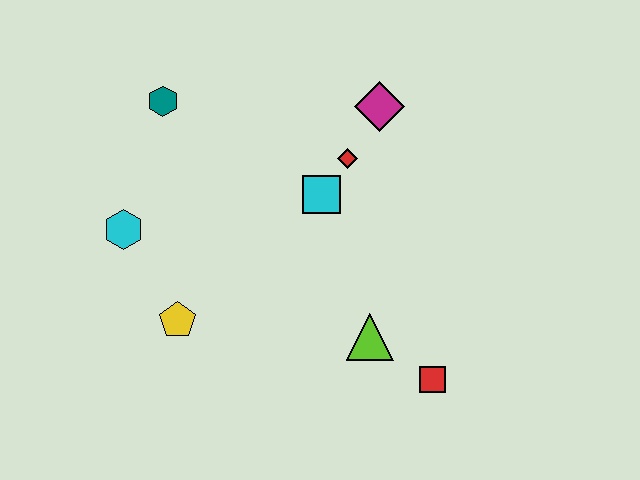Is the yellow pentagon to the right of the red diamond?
No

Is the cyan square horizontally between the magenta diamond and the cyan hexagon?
Yes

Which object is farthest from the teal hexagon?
The red square is farthest from the teal hexagon.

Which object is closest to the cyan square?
The red diamond is closest to the cyan square.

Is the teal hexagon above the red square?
Yes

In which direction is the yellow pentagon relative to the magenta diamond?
The yellow pentagon is below the magenta diamond.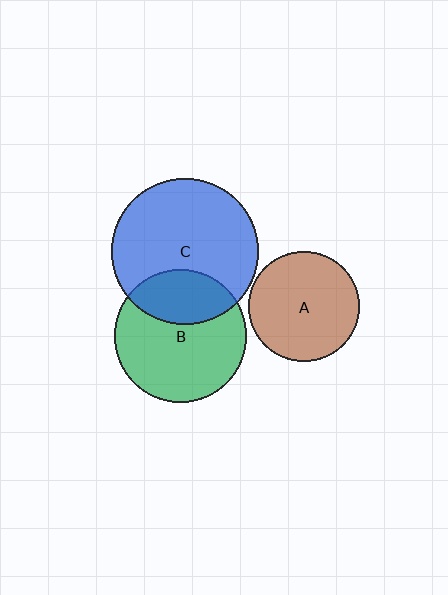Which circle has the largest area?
Circle C (blue).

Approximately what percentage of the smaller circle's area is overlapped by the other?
Approximately 30%.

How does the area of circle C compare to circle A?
Approximately 1.8 times.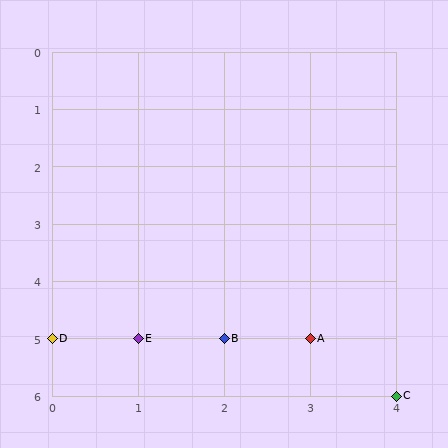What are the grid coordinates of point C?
Point C is at grid coordinates (4, 6).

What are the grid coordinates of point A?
Point A is at grid coordinates (3, 5).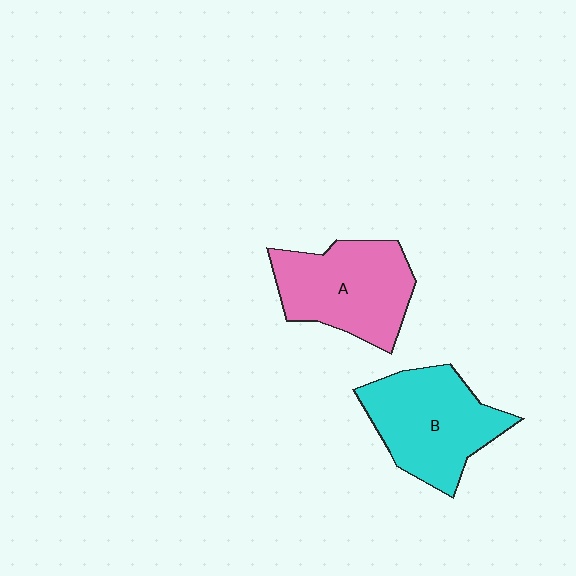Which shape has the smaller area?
Shape A (pink).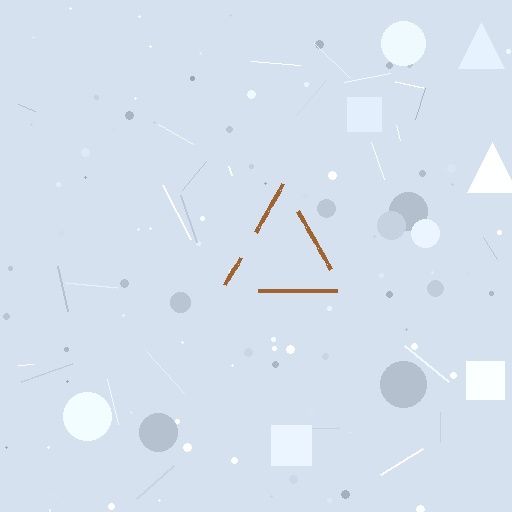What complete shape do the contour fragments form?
The contour fragments form a triangle.